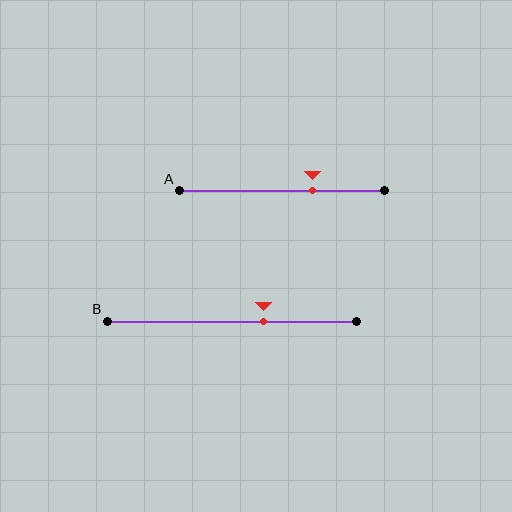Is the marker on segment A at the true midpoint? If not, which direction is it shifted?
No, the marker on segment A is shifted to the right by about 15% of the segment length.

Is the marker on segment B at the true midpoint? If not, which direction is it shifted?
No, the marker on segment B is shifted to the right by about 13% of the segment length.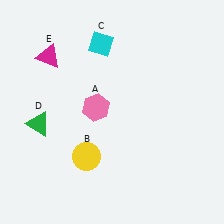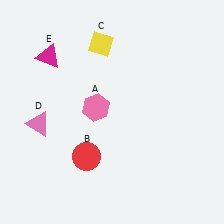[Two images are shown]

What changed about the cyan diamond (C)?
In Image 1, C is cyan. In Image 2, it changed to yellow.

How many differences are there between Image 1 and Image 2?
There are 3 differences between the two images.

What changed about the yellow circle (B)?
In Image 1, B is yellow. In Image 2, it changed to red.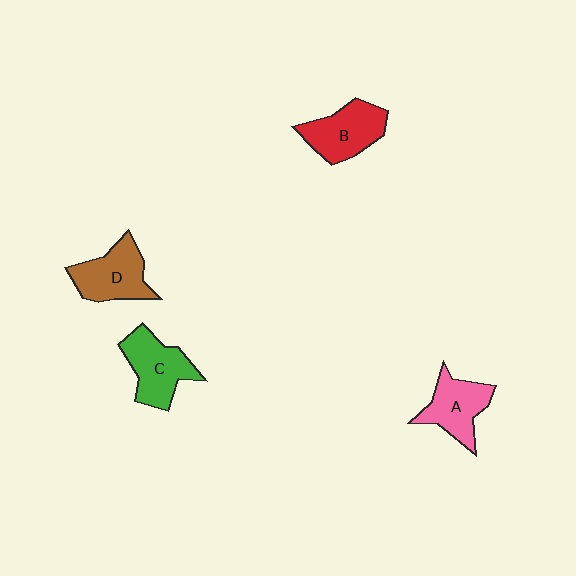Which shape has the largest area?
Shape C (green).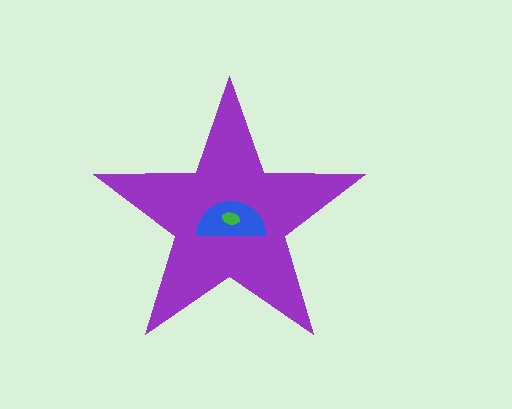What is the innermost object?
The green ellipse.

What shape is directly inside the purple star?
The blue semicircle.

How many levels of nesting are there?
3.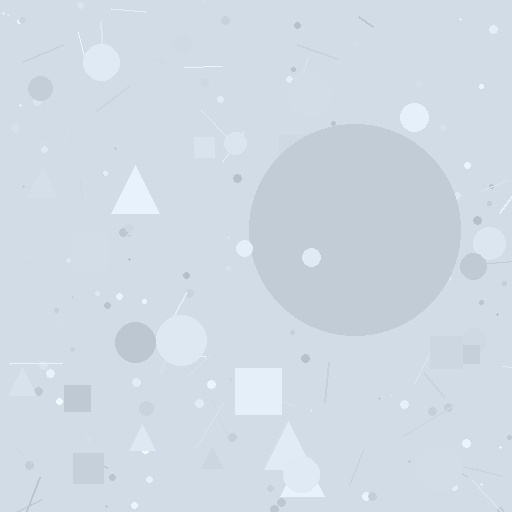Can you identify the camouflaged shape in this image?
The camouflaged shape is a circle.